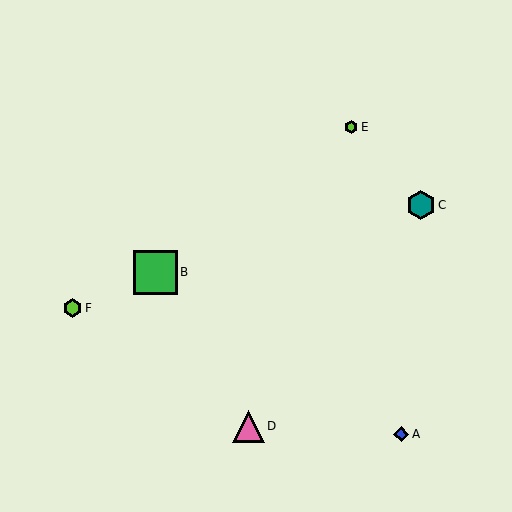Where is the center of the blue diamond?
The center of the blue diamond is at (401, 434).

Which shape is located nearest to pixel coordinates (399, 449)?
The blue diamond (labeled A) at (401, 434) is nearest to that location.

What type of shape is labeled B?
Shape B is a green square.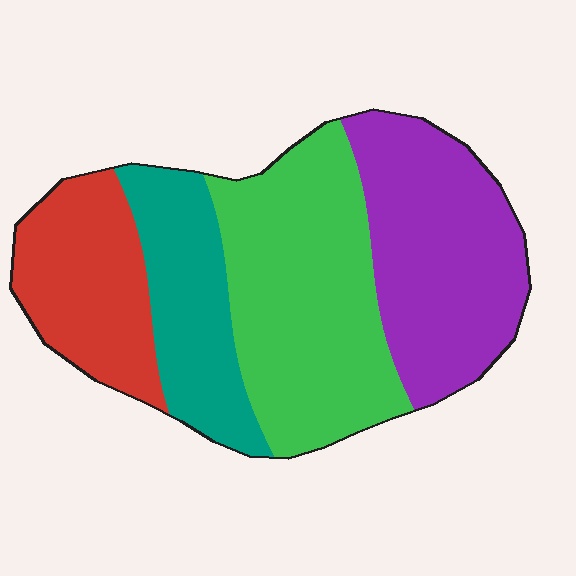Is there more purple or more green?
Green.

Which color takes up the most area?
Green, at roughly 35%.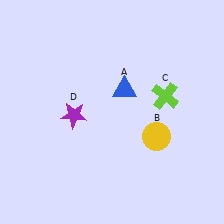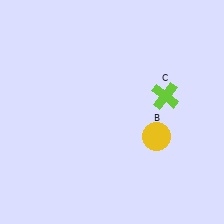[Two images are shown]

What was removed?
The blue triangle (A), the purple star (D) were removed in Image 2.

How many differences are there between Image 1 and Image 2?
There are 2 differences between the two images.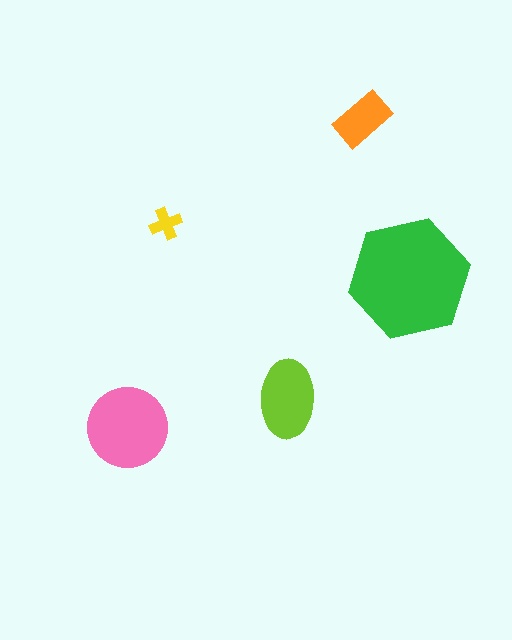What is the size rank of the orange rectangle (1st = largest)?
4th.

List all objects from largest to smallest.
The green hexagon, the pink circle, the lime ellipse, the orange rectangle, the yellow cross.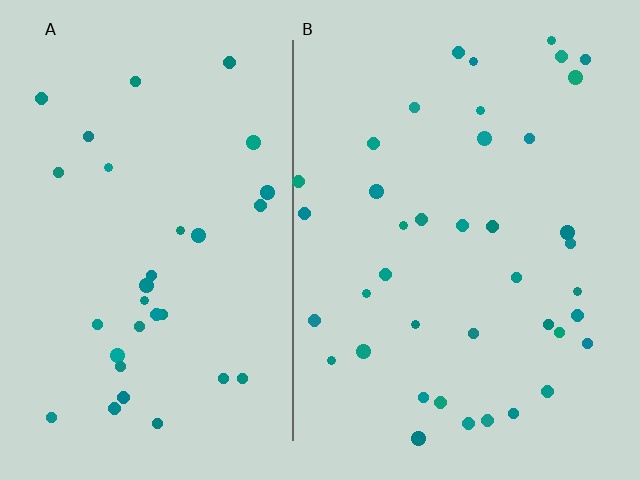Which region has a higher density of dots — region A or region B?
B (the right).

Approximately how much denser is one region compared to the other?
Approximately 1.3× — region B over region A.